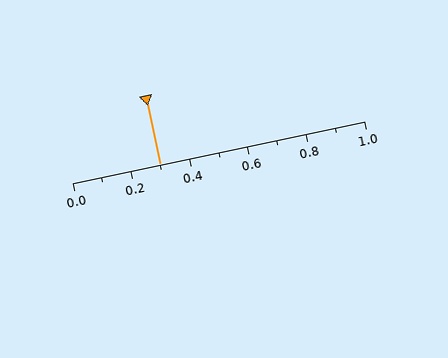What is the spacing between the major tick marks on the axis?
The major ticks are spaced 0.2 apart.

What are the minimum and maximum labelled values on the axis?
The axis runs from 0.0 to 1.0.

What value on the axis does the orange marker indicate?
The marker indicates approximately 0.3.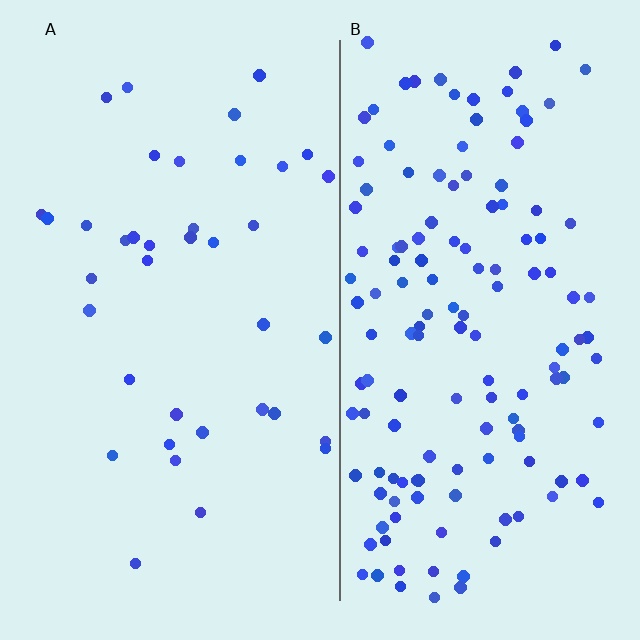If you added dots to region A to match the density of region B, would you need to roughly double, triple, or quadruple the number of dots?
Approximately quadruple.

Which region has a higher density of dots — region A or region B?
B (the right).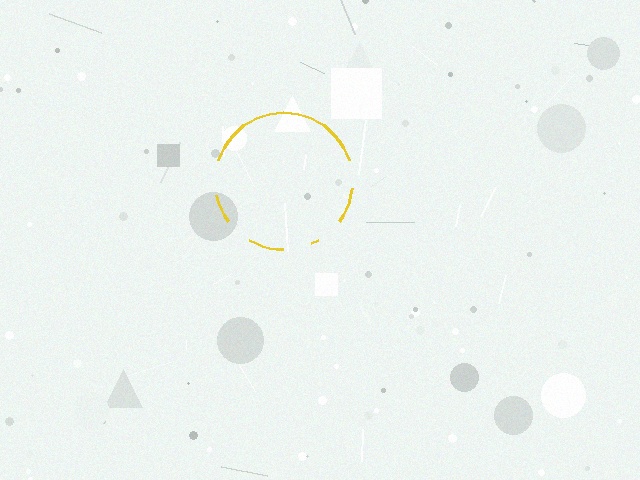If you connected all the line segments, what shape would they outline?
They would outline a circle.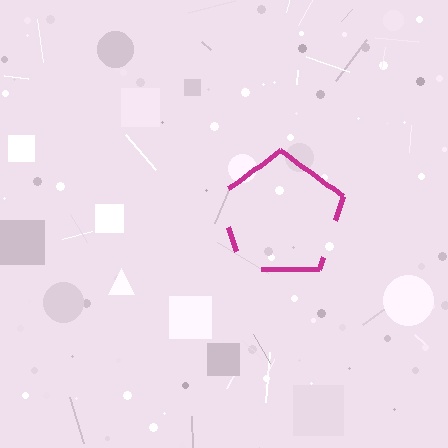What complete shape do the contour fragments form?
The contour fragments form a pentagon.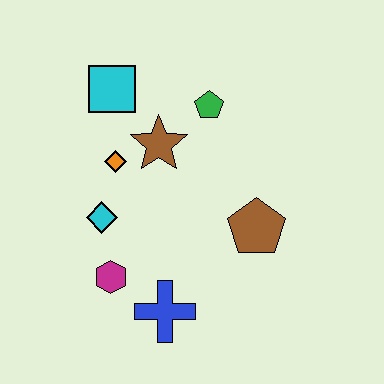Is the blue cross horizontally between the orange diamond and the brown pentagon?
Yes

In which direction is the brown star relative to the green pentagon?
The brown star is to the left of the green pentagon.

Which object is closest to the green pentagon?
The brown star is closest to the green pentagon.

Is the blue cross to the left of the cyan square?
No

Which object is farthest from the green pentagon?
The blue cross is farthest from the green pentagon.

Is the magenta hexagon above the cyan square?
No